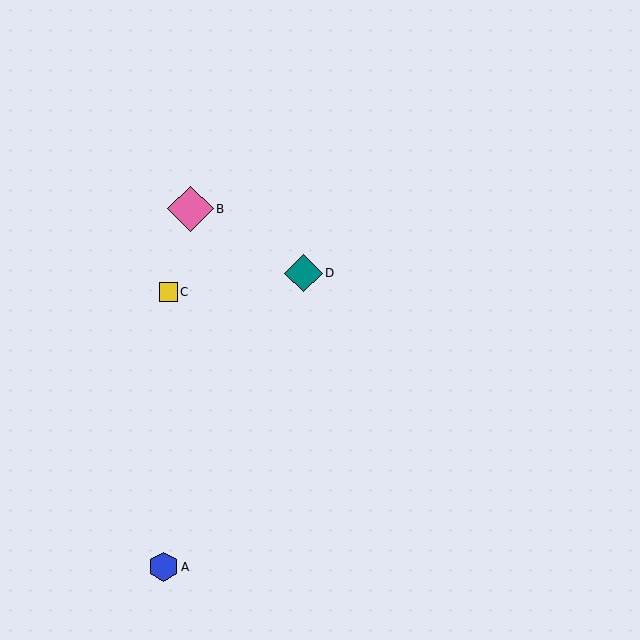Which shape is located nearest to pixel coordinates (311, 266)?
The teal diamond (labeled D) at (303, 273) is nearest to that location.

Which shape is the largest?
The pink diamond (labeled B) is the largest.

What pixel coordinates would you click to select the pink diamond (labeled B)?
Click at (190, 209) to select the pink diamond B.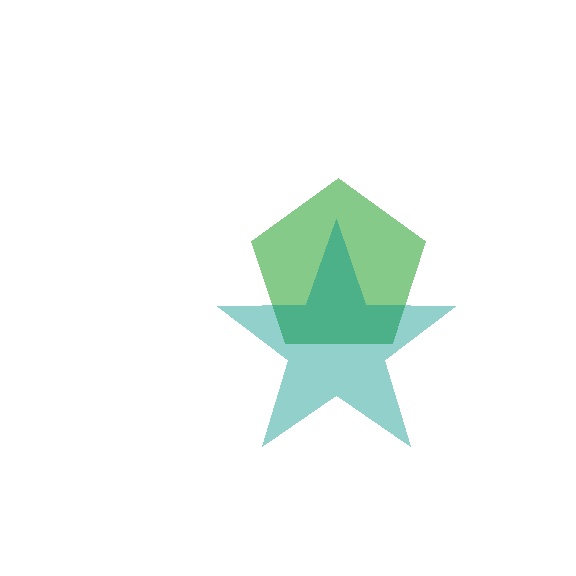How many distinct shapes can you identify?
There are 2 distinct shapes: a green pentagon, a teal star.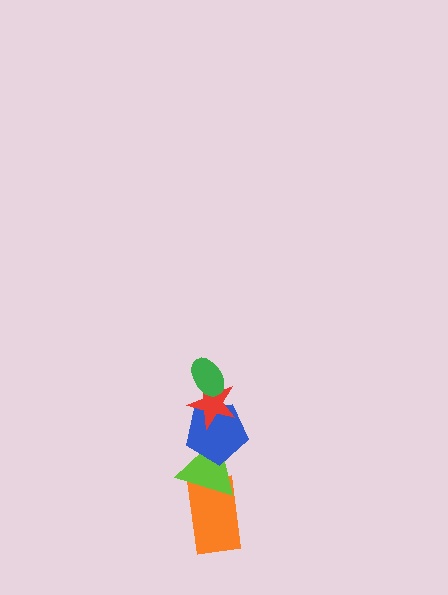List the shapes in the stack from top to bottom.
From top to bottom: the green ellipse, the red star, the blue pentagon, the lime triangle, the orange rectangle.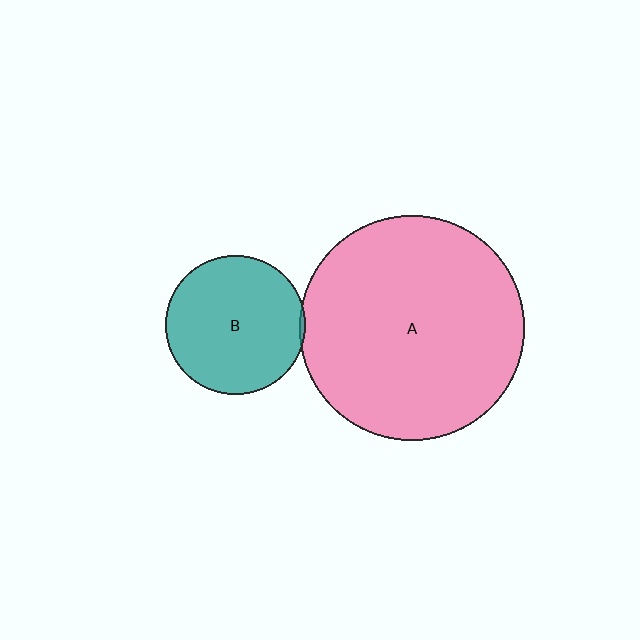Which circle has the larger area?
Circle A (pink).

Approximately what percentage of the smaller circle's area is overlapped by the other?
Approximately 5%.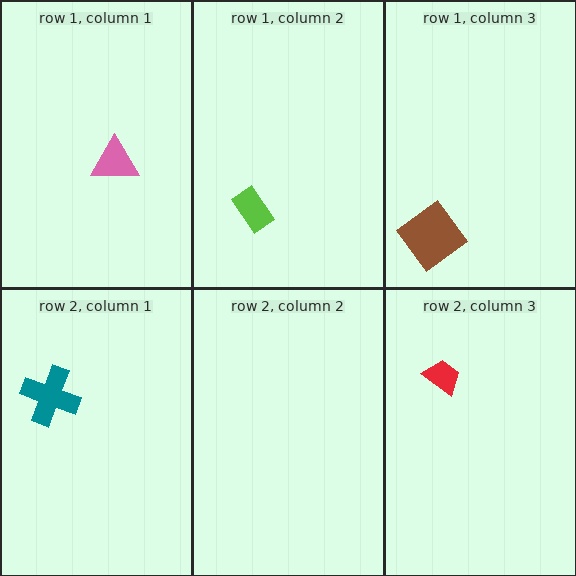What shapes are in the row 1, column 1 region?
The pink triangle.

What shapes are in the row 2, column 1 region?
The teal cross.